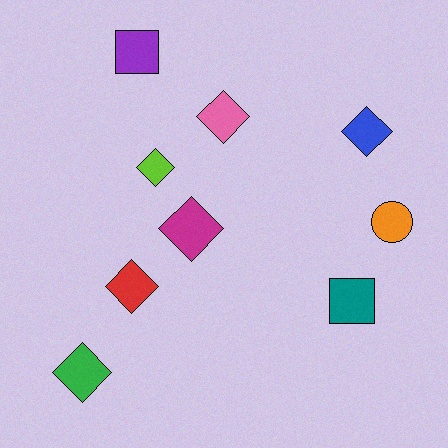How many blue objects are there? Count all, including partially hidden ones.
There is 1 blue object.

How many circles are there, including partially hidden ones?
There is 1 circle.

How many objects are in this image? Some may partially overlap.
There are 9 objects.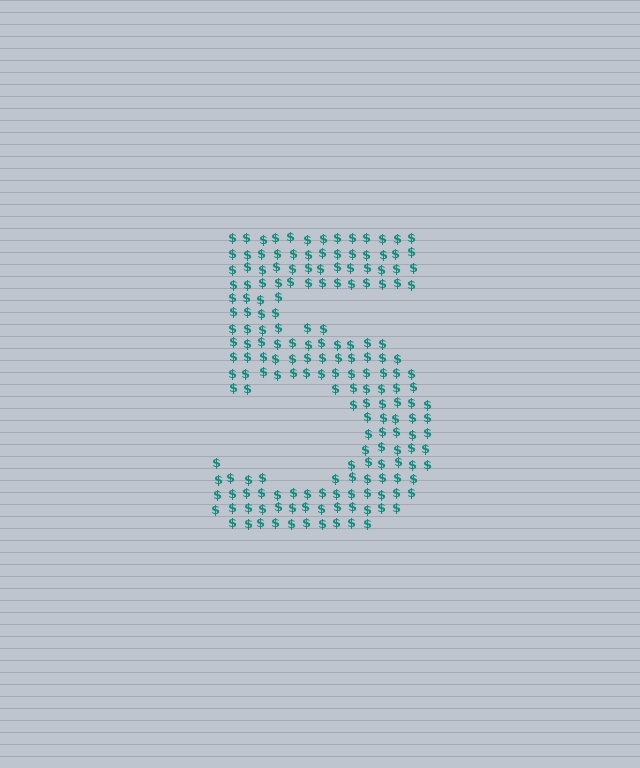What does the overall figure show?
The overall figure shows the digit 5.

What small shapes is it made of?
It is made of small dollar signs.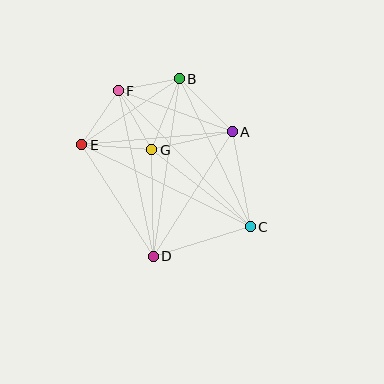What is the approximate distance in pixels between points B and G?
The distance between B and G is approximately 77 pixels.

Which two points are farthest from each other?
Points C and F are farthest from each other.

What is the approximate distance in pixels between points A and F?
The distance between A and F is approximately 121 pixels.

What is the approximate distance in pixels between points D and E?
The distance between D and E is approximately 132 pixels.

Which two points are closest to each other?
Points B and F are closest to each other.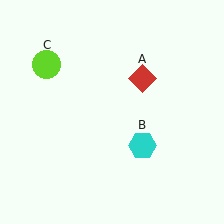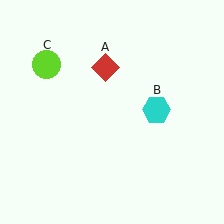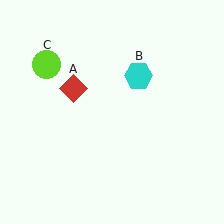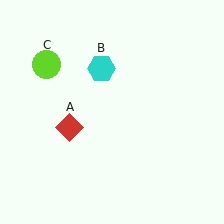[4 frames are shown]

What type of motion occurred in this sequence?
The red diamond (object A), cyan hexagon (object B) rotated counterclockwise around the center of the scene.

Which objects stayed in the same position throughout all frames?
Lime circle (object C) remained stationary.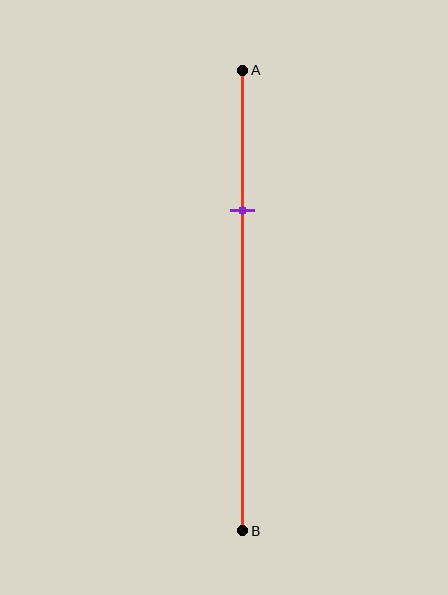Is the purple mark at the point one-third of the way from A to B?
Yes, the mark is approximately at the one-third point.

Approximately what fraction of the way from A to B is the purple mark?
The purple mark is approximately 30% of the way from A to B.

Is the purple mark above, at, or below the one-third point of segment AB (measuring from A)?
The purple mark is approximately at the one-third point of segment AB.